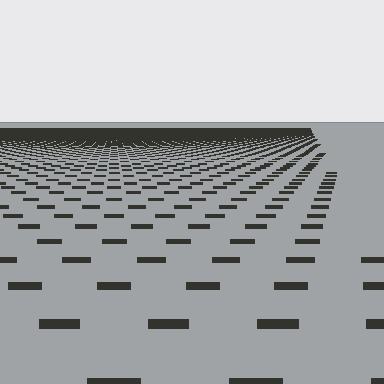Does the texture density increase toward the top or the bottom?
Density increases toward the top.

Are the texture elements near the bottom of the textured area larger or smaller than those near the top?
Larger. Near the bottom, elements are closer to the viewer and appear at a bigger on-screen size.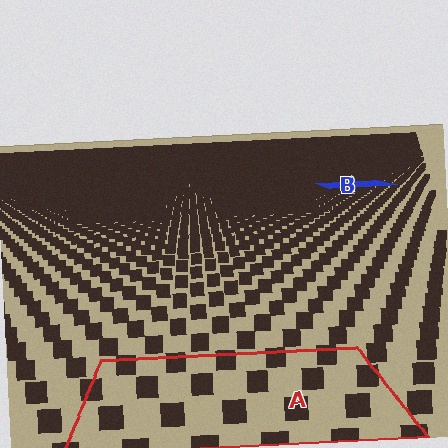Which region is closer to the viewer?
Region A is closer. The texture elements there are larger and more spread out.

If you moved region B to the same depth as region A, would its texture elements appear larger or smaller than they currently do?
They would appear larger. At a closer depth, the same texture elements are projected at a bigger on-screen size.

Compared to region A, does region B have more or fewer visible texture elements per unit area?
Region B has more texture elements per unit area — they are packed more densely because it is farther away.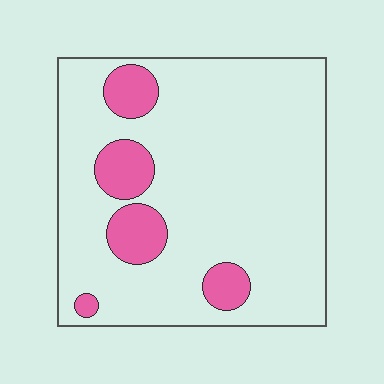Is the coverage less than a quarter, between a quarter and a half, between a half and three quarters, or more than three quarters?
Less than a quarter.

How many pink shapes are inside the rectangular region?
5.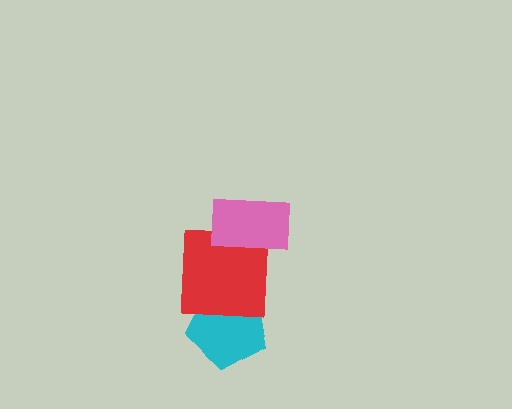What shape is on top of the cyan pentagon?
The red square is on top of the cyan pentagon.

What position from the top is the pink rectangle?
The pink rectangle is 1st from the top.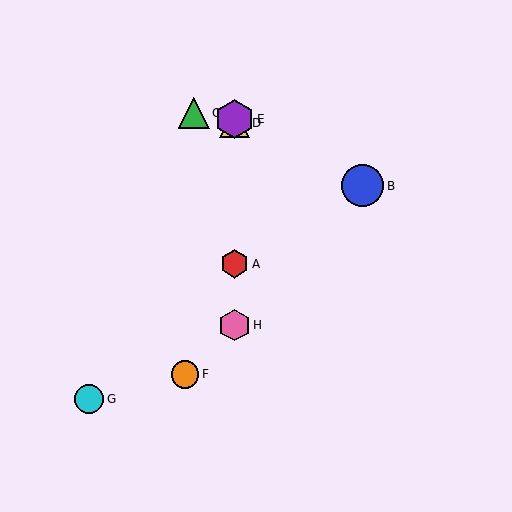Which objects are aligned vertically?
Objects A, D, E, H are aligned vertically.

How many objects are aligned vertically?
4 objects (A, D, E, H) are aligned vertically.